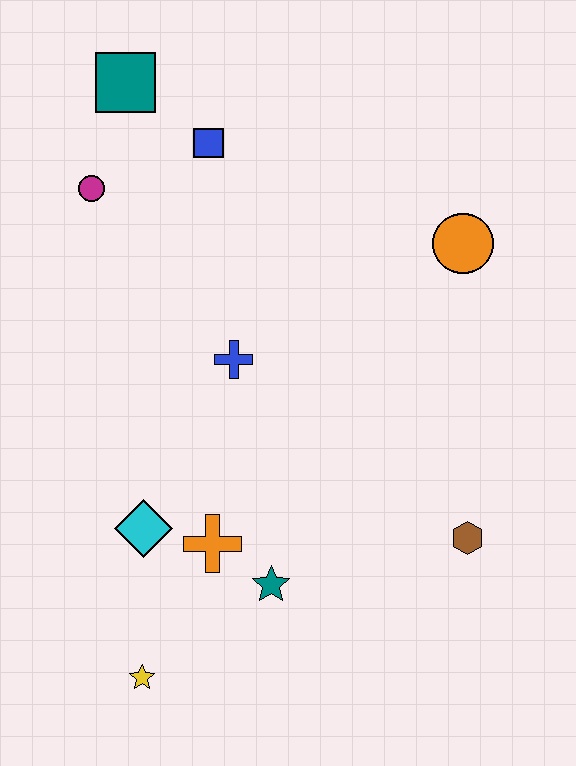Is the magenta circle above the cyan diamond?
Yes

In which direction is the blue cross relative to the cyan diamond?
The blue cross is above the cyan diamond.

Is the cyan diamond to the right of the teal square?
Yes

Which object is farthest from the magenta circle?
The brown hexagon is farthest from the magenta circle.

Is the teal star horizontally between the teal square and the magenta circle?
No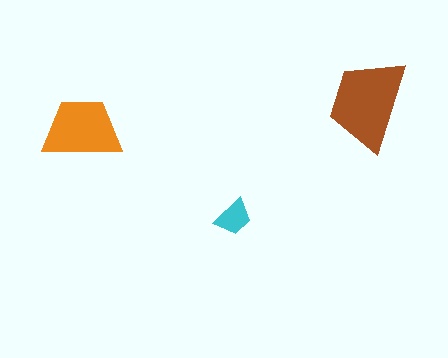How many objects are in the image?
There are 3 objects in the image.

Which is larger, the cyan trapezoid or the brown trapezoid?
The brown one.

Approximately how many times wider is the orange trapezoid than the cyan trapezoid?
About 2 times wider.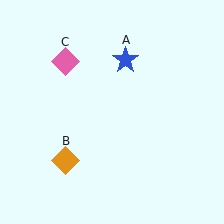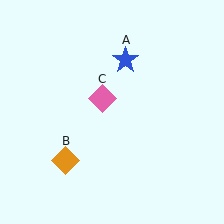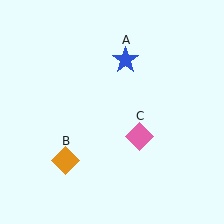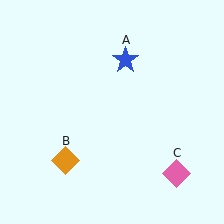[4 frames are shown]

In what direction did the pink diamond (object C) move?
The pink diamond (object C) moved down and to the right.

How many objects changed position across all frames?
1 object changed position: pink diamond (object C).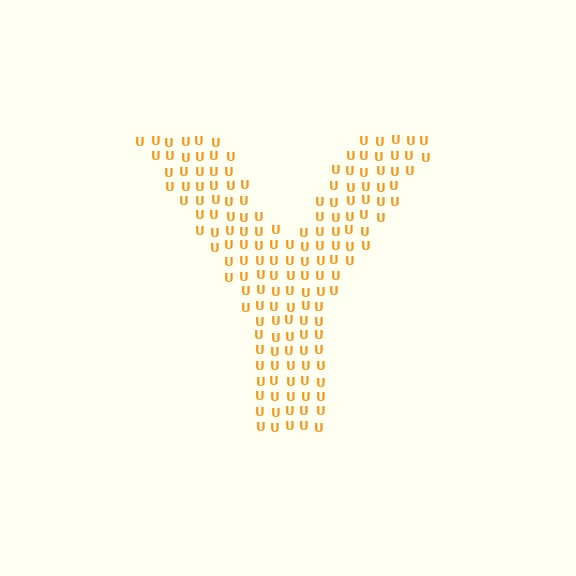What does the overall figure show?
The overall figure shows the letter Y.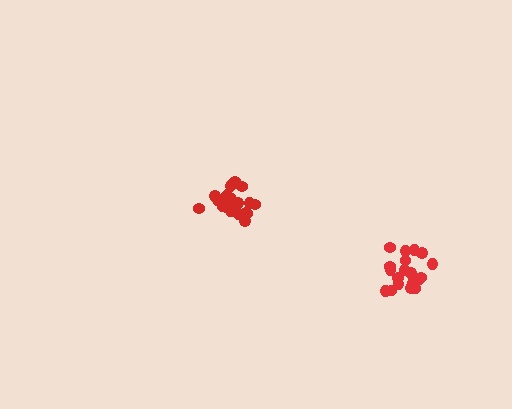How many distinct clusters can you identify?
There are 2 distinct clusters.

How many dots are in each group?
Group 1: 21 dots, Group 2: 20 dots (41 total).